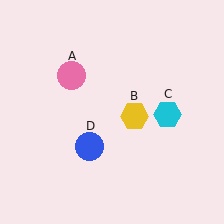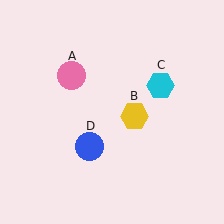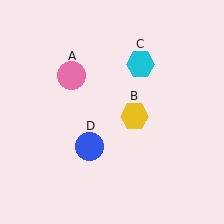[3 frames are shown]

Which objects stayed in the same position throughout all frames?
Pink circle (object A) and yellow hexagon (object B) and blue circle (object D) remained stationary.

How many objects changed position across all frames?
1 object changed position: cyan hexagon (object C).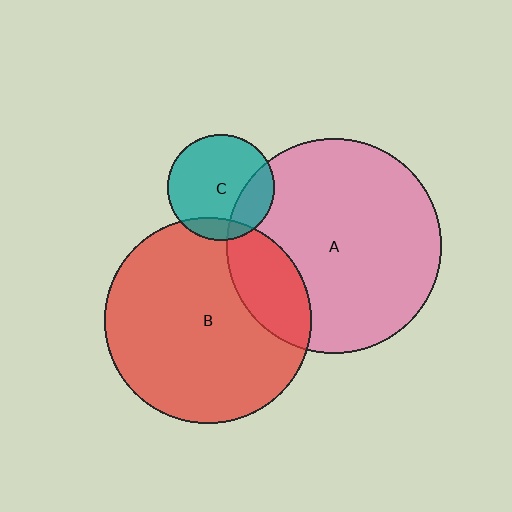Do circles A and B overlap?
Yes.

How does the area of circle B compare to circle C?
Approximately 3.7 times.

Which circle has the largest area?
Circle A (pink).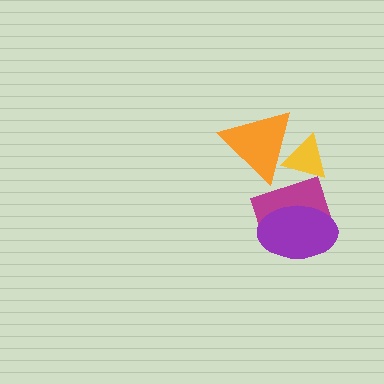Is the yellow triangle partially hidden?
Yes, it is partially covered by another shape.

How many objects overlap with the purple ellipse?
1 object overlaps with the purple ellipse.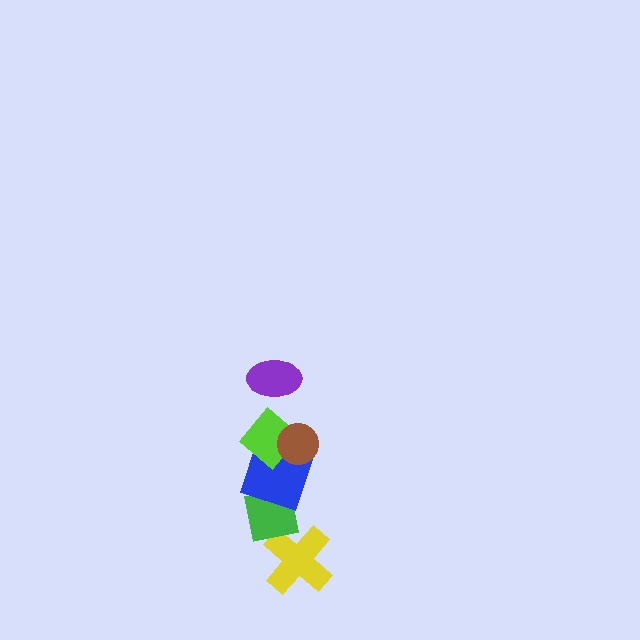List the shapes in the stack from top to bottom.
From top to bottom: the purple ellipse, the brown circle, the lime diamond, the blue square, the green square, the yellow cross.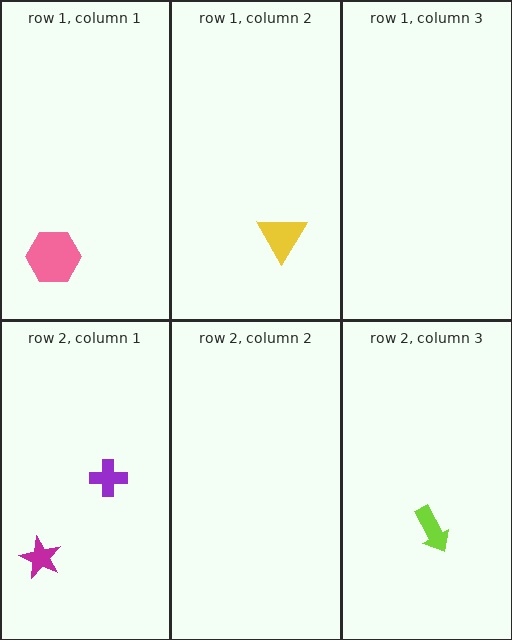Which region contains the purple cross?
The row 2, column 1 region.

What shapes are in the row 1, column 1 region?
The pink hexagon.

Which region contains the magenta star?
The row 2, column 1 region.